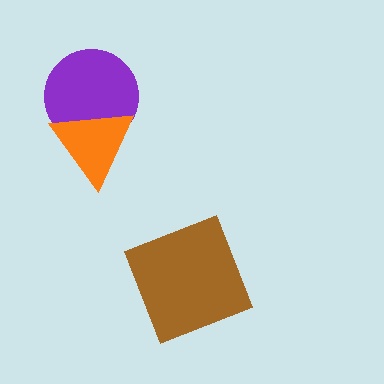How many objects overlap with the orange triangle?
1 object overlaps with the orange triangle.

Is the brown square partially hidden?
No, no other shape covers it.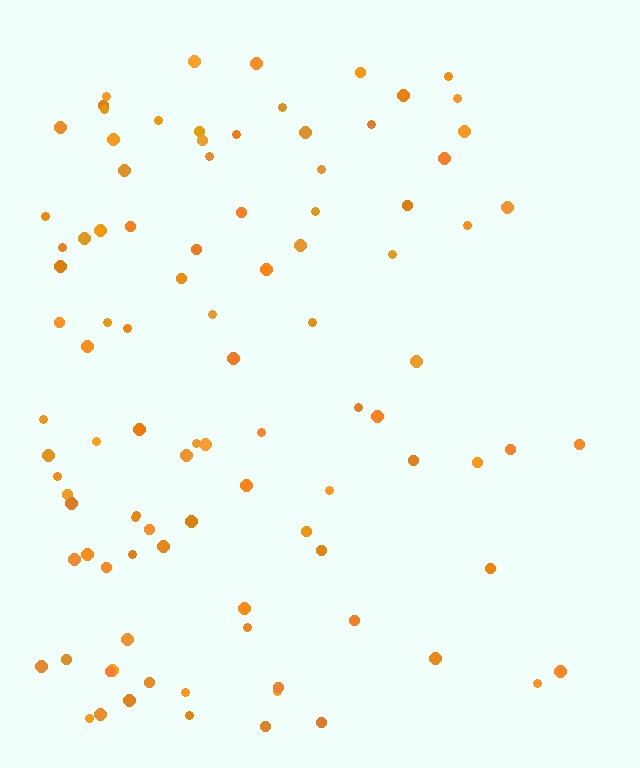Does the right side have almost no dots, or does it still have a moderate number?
Still a moderate number, just noticeably fewer than the left.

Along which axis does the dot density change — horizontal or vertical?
Horizontal.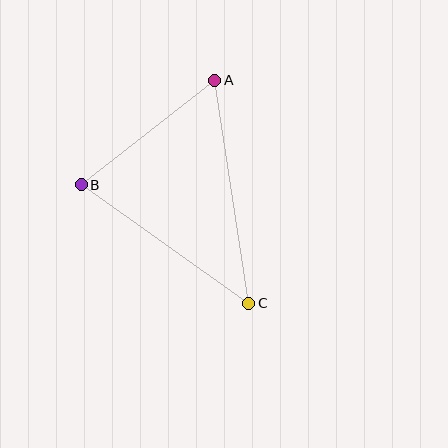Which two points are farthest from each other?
Points A and C are farthest from each other.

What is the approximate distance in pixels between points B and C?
The distance between B and C is approximately 205 pixels.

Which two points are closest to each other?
Points A and B are closest to each other.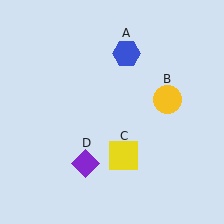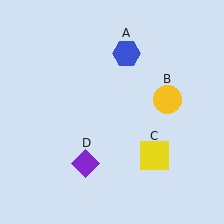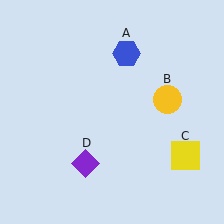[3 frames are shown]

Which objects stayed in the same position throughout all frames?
Blue hexagon (object A) and yellow circle (object B) and purple diamond (object D) remained stationary.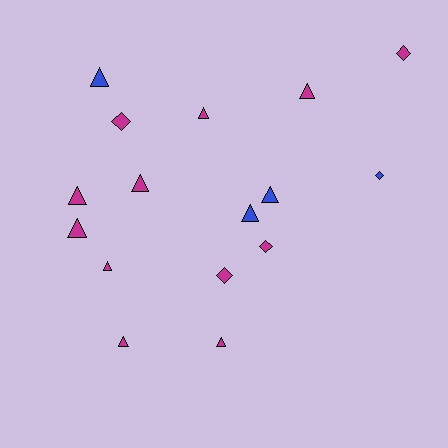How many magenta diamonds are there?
There are 4 magenta diamonds.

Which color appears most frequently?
Magenta, with 12 objects.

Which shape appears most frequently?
Triangle, with 11 objects.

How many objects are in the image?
There are 16 objects.